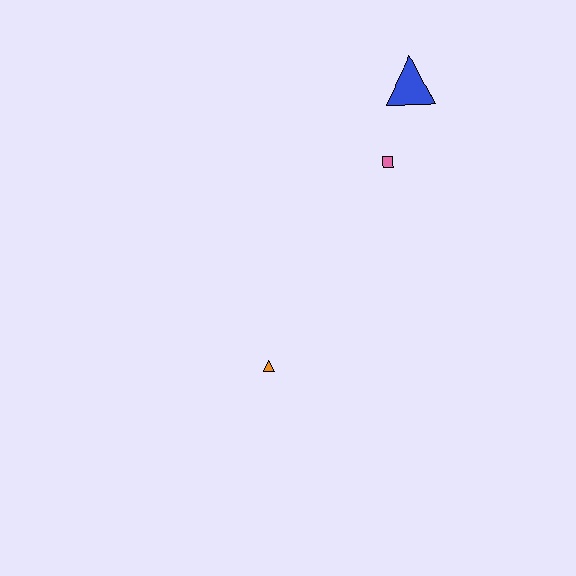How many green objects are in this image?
There are no green objects.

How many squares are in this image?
There is 1 square.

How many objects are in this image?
There are 3 objects.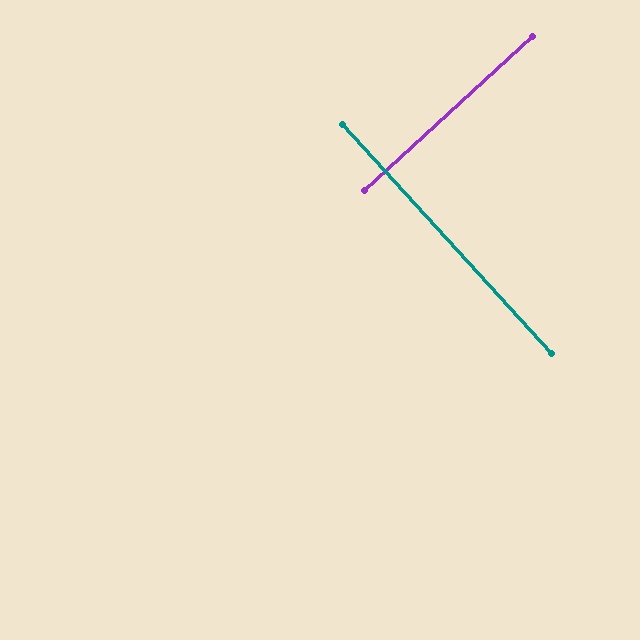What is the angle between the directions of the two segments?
Approximately 90 degrees.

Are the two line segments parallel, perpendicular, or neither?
Perpendicular — they meet at approximately 90°.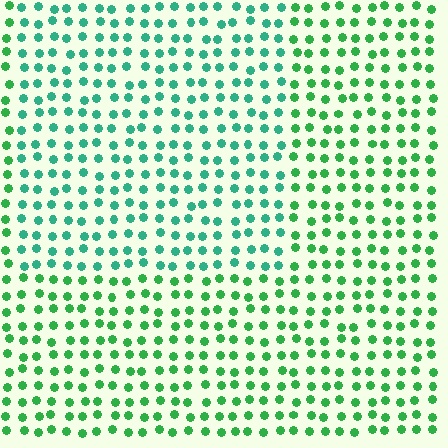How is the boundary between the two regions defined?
The boundary is defined purely by a slight shift in hue (about 29 degrees). Spacing, size, and orientation are identical on both sides.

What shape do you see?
I see a rectangle.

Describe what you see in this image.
The image is filled with small green elements in a uniform arrangement. A rectangle-shaped region is visible where the elements are tinted to a slightly different hue, forming a subtle color boundary.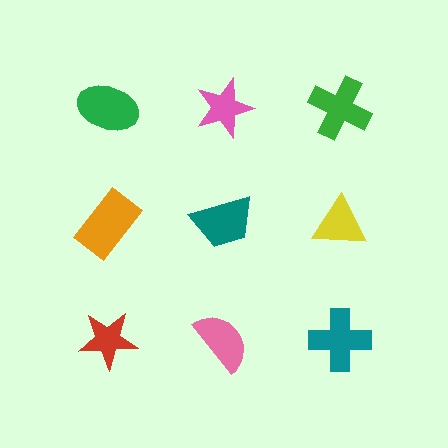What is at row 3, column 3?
A teal cross.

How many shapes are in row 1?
3 shapes.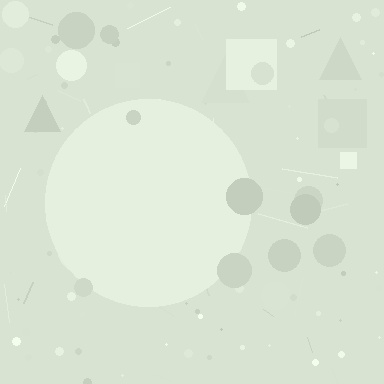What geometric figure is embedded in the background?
A circle is embedded in the background.